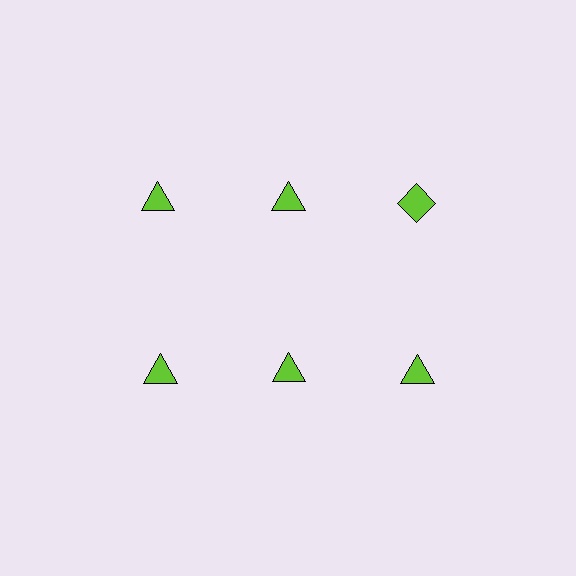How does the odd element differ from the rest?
It has a different shape: diamond instead of triangle.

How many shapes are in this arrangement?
There are 6 shapes arranged in a grid pattern.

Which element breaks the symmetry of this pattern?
The lime diamond in the top row, center column breaks the symmetry. All other shapes are lime triangles.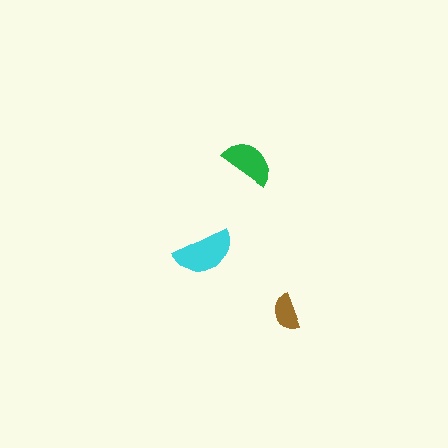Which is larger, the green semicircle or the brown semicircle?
The green one.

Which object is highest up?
The green semicircle is topmost.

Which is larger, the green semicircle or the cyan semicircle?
The cyan one.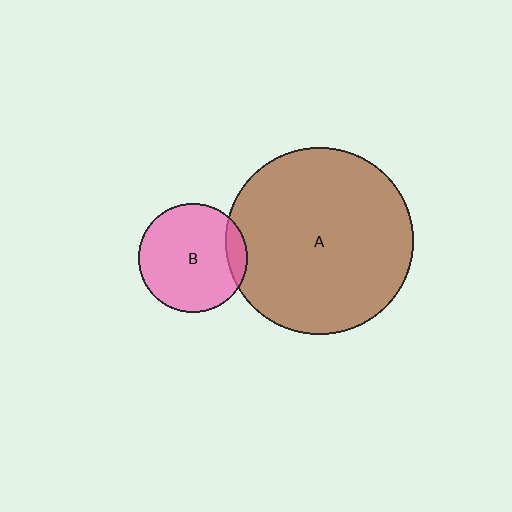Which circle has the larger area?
Circle A (brown).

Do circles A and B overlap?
Yes.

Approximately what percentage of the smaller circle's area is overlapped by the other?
Approximately 10%.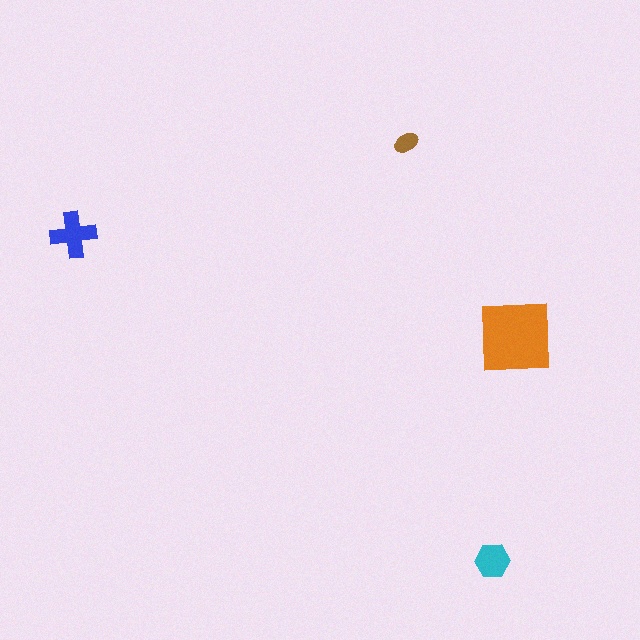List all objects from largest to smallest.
The orange square, the blue cross, the cyan hexagon, the brown ellipse.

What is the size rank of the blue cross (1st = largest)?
2nd.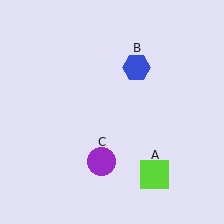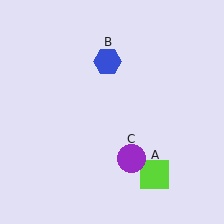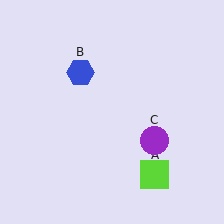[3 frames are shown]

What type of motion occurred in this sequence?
The blue hexagon (object B), purple circle (object C) rotated counterclockwise around the center of the scene.